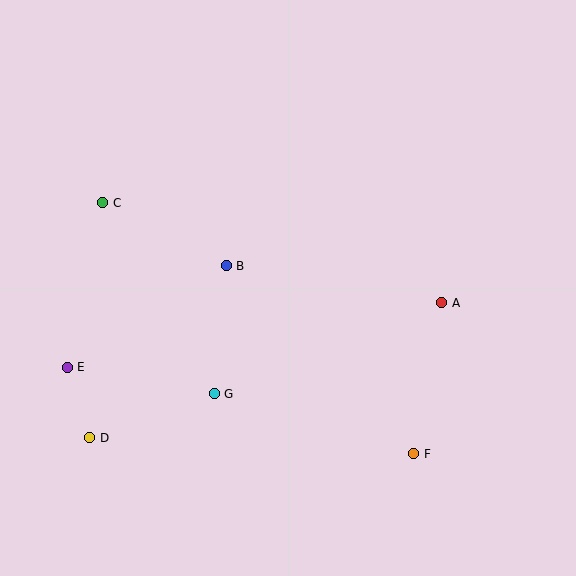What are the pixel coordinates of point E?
Point E is at (67, 367).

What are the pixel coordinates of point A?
Point A is at (442, 303).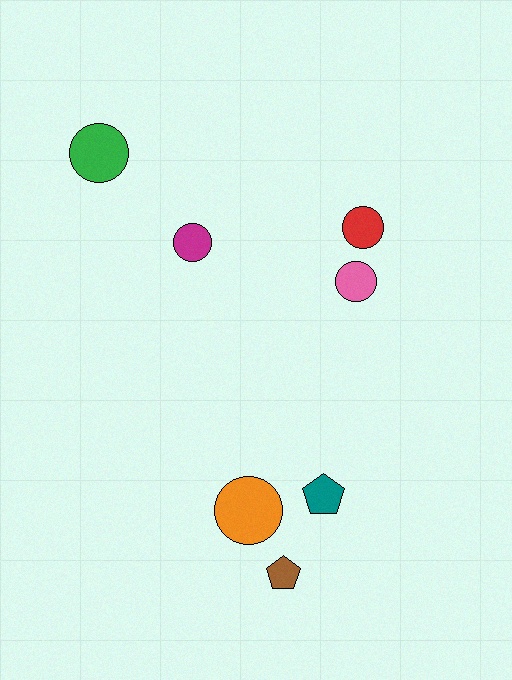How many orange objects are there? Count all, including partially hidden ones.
There is 1 orange object.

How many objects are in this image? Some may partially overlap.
There are 7 objects.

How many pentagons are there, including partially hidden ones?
There are 2 pentagons.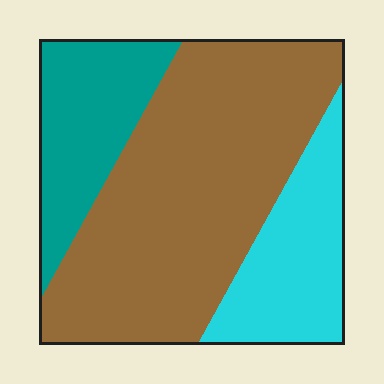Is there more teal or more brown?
Brown.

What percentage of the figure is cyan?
Cyan takes up less than a quarter of the figure.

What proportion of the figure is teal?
Teal takes up about one fifth (1/5) of the figure.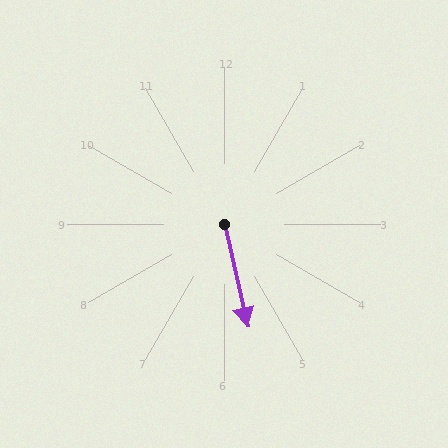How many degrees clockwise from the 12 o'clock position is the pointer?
Approximately 167 degrees.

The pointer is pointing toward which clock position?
Roughly 6 o'clock.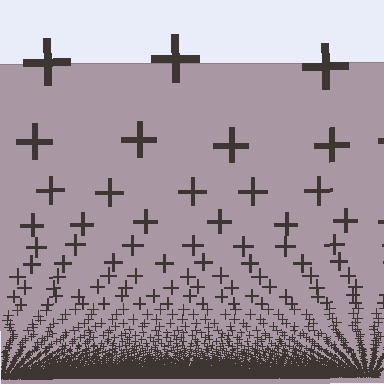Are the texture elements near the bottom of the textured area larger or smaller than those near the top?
Smaller. The gradient is inverted — elements near the bottom are smaller and denser.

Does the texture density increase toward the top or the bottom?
Density increases toward the bottom.